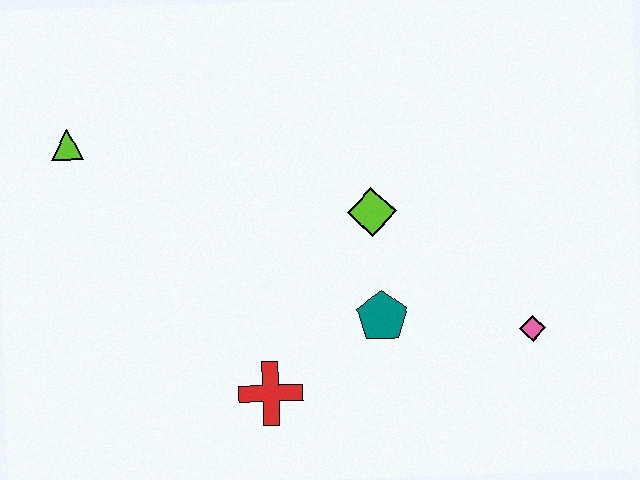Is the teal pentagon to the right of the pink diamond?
No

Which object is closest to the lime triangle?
The lime diamond is closest to the lime triangle.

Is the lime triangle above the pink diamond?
Yes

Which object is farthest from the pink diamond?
The lime triangle is farthest from the pink diamond.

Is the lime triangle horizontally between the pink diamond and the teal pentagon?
No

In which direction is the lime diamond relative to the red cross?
The lime diamond is above the red cross.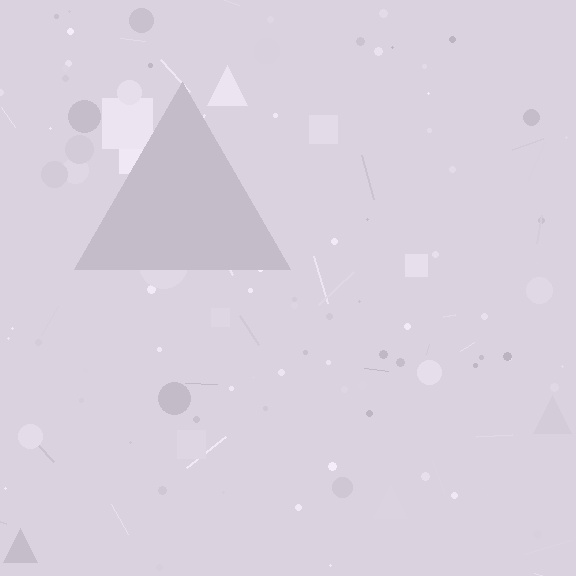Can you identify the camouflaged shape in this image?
The camouflaged shape is a triangle.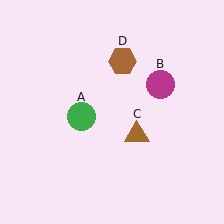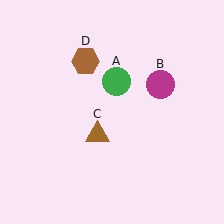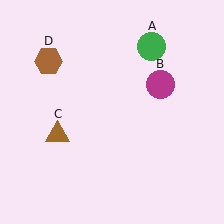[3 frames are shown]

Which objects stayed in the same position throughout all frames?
Magenta circle (object B) remained stationary.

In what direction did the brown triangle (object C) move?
The brown triangle (object C) moved left.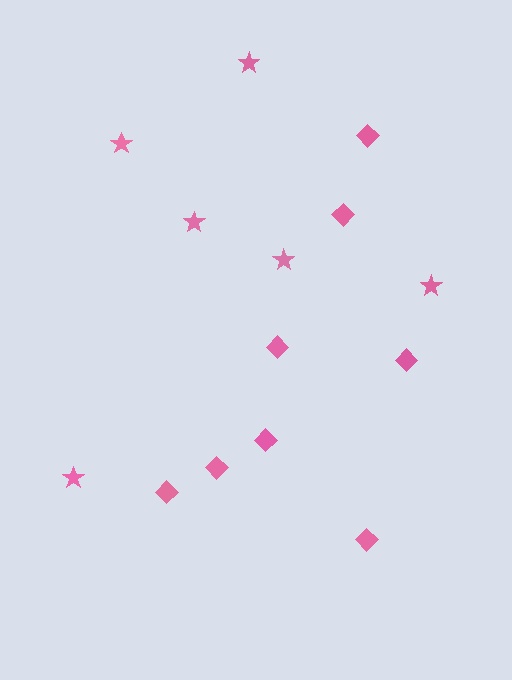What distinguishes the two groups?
There are 2 groups: one group of diamonds (8) and one group of stars (6).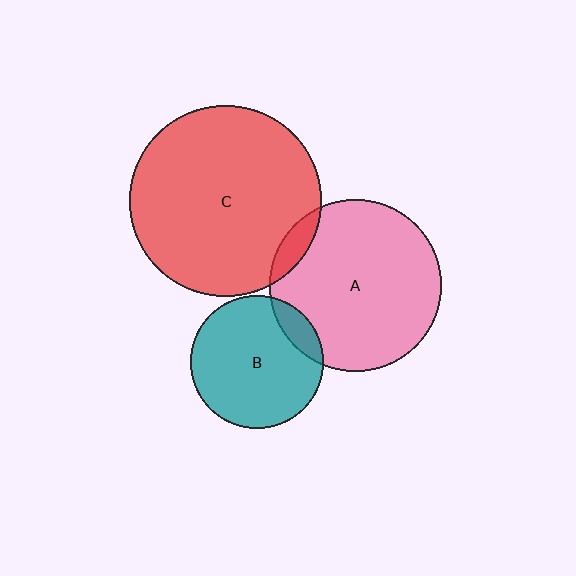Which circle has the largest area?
Circle C (red).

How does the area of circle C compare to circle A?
Approximately 1.2 times.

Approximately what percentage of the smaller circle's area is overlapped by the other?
Approximately 5%.